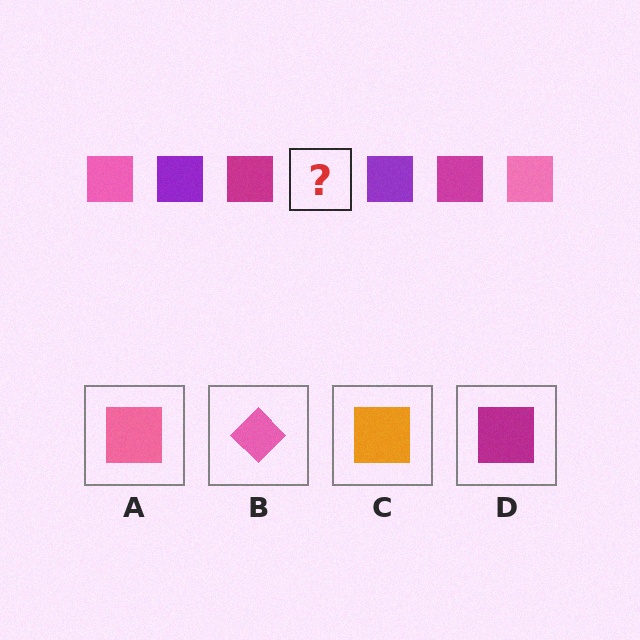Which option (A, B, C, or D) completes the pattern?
A.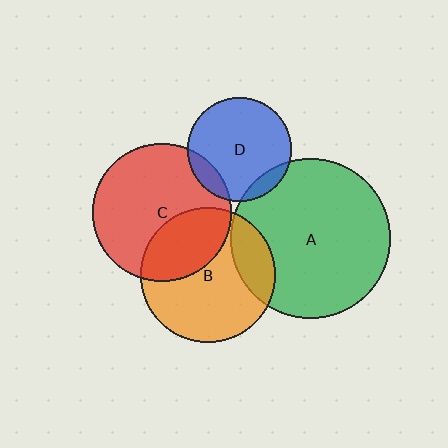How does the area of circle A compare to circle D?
Approximately 2.4 times.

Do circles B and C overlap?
Yes.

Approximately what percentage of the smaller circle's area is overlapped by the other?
Approximately 35%.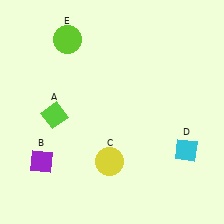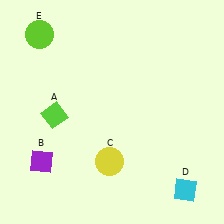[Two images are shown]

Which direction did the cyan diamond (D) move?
The cyan diamond (D) moved down.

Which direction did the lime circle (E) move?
The lime circle (E) moved left.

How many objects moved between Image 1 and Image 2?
2 objects moved between the two images.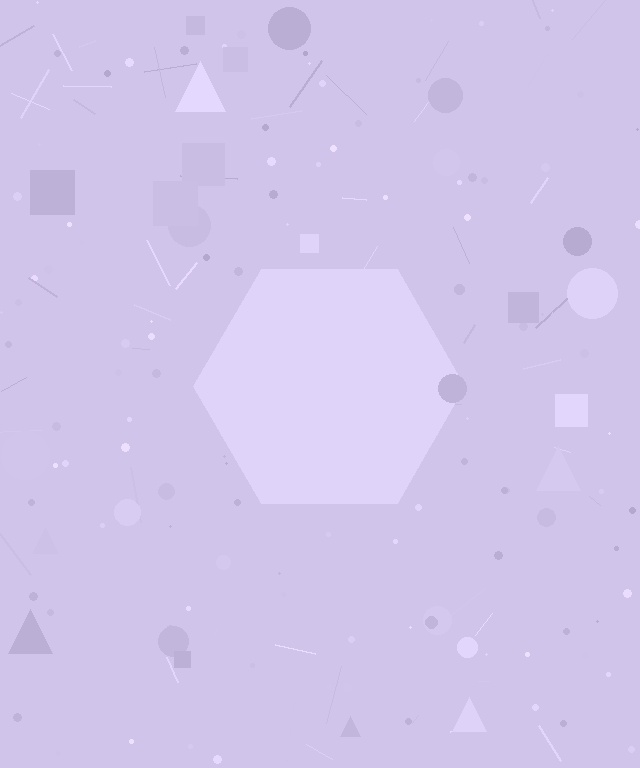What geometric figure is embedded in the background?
A hexagon is embedded in the background.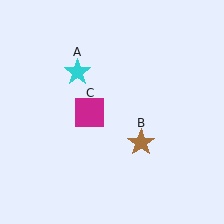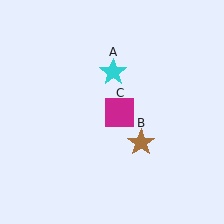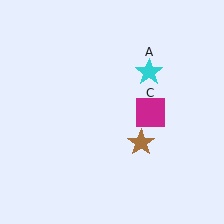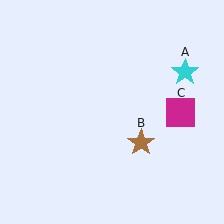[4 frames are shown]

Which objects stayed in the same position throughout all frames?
Brown star (object B) remained stationary.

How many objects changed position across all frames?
2 objects changed position: cyan star (object A), magenta square (object C).